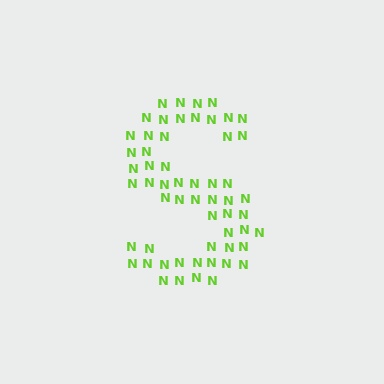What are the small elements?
The small elements are letter N's.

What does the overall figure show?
The overall figure shows the letter S.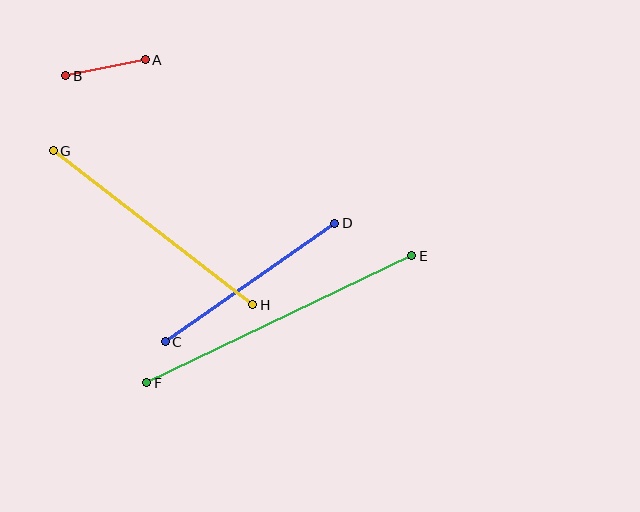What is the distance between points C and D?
The distance is approximately 207 pixels.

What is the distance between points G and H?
The distance is approximately 252 pixels.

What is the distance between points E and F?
The distance is approximately 294 pixels.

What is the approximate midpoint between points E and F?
The midpoint is at approximately (279, 319) pixels.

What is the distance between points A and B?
The distance is approximately 81 pixels.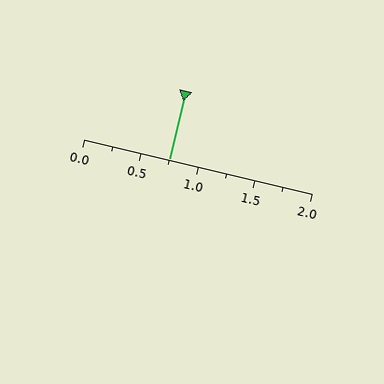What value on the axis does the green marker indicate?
The marker indicates approximately 0.75.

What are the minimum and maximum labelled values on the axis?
The axis runs from 0.0 to 2.0.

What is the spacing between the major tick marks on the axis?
The major ticks are spaced 0.5 apart.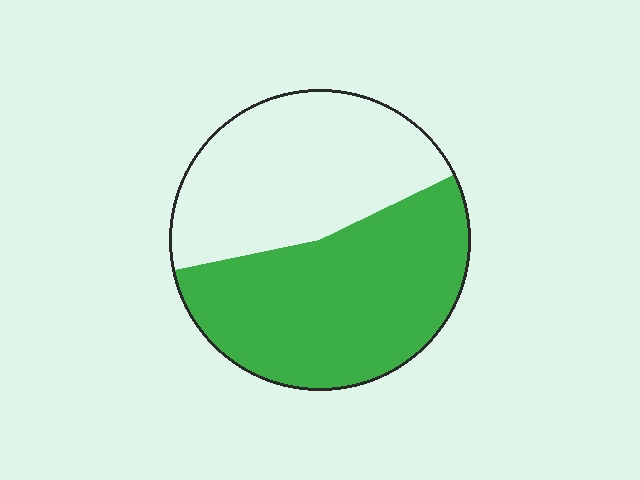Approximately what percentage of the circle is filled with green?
Approximately 55%.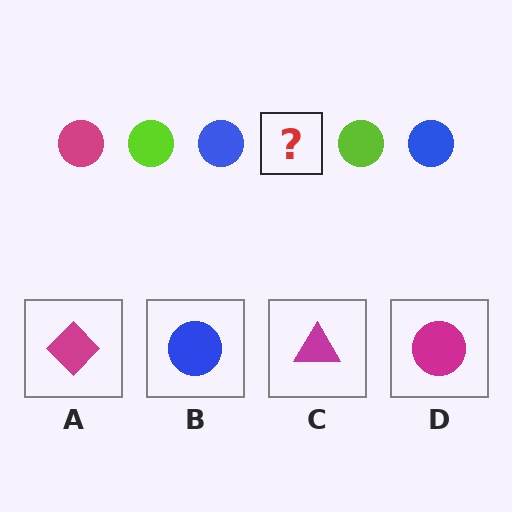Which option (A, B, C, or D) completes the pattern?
D.